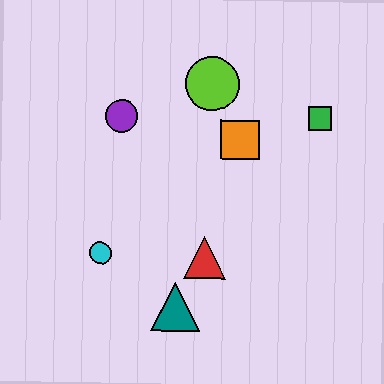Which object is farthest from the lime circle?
The teal triangle is farthest from the lime circle.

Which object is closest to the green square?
The orange square is closest to the green square.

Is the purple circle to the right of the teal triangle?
No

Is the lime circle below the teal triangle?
No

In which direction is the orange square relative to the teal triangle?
The orange square is above the teal triangle.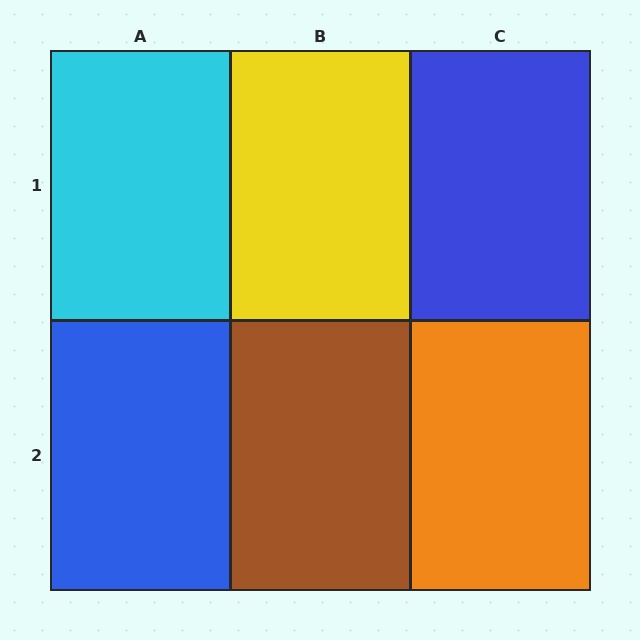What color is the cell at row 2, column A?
Blue.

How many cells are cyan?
1 cell is cyan.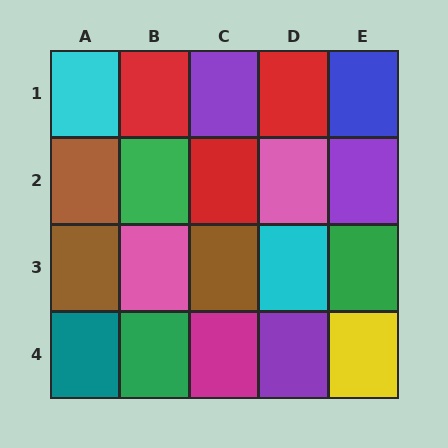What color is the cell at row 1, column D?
Red.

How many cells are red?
3 cells are red.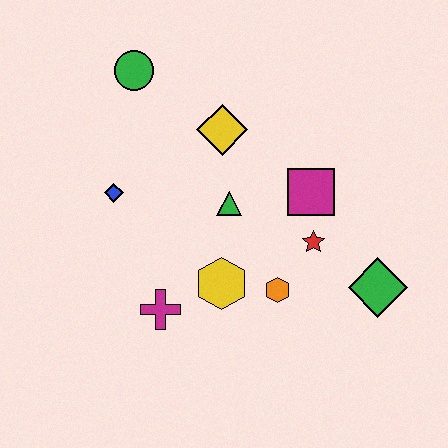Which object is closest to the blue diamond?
The green triangle is closest to the blue diamond.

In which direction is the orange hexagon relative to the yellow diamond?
The orange hexagon is below the yellow diamond.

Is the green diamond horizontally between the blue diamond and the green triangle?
No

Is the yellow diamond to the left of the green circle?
No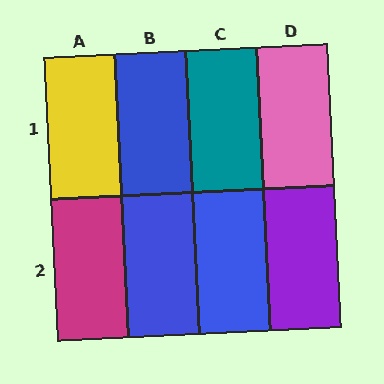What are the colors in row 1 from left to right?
Yellow, blue, teal, pink.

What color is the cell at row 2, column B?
Blue.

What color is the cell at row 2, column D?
Purple.